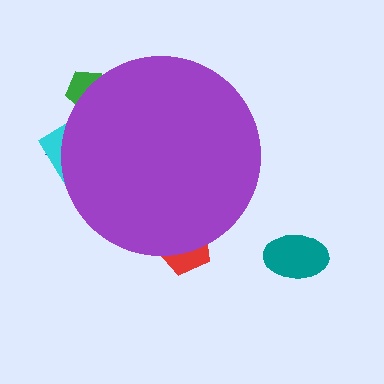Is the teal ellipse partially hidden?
No, the teal ellipse is fully visible.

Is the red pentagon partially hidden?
Yes, the red pentagon is partially hidden behind the purple circle.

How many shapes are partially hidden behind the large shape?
4 shapes are partially hidden.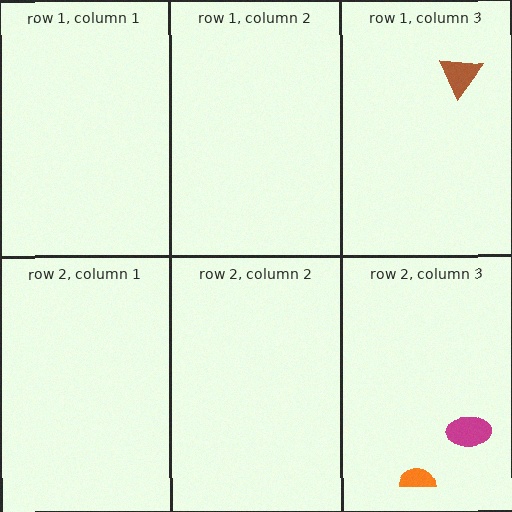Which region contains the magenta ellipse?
The row 2, column 3 region.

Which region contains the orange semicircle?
The row 2, column 3 region.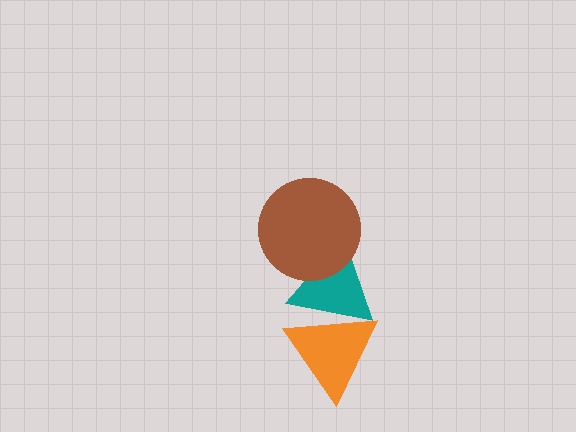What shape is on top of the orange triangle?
The teal triangle is on top of the orange triangle.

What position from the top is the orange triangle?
The orange triangle is 3rd from the top.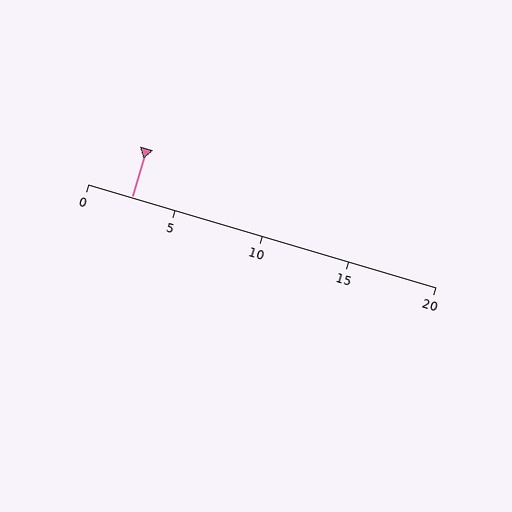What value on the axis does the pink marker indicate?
The marker indicates approximately 2.5.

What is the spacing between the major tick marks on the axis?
The major ticks are spaced 5 apart.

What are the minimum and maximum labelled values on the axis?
The axis runs from 0 to 20.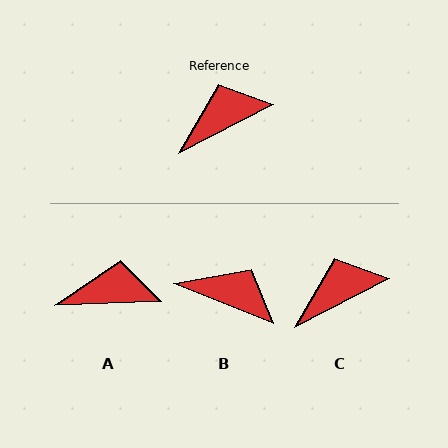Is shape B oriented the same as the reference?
No, it is off by about 49 degrees.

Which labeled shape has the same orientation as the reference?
C.